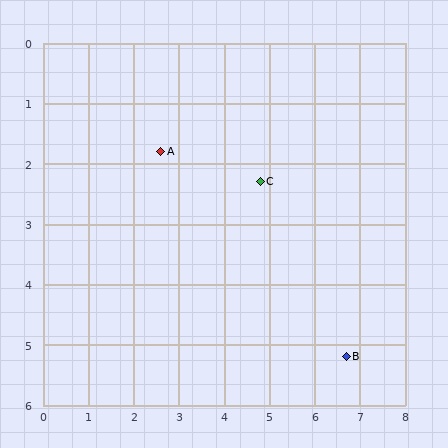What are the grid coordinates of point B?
Point B is at approximately (6.7, 5.2).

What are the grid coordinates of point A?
Point A is at approximately (2.6, 1.8).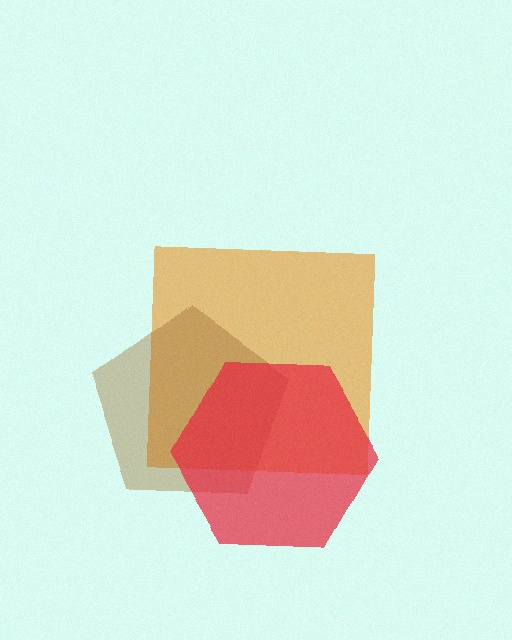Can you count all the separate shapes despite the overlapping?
Yes, there are 3 separate shapes.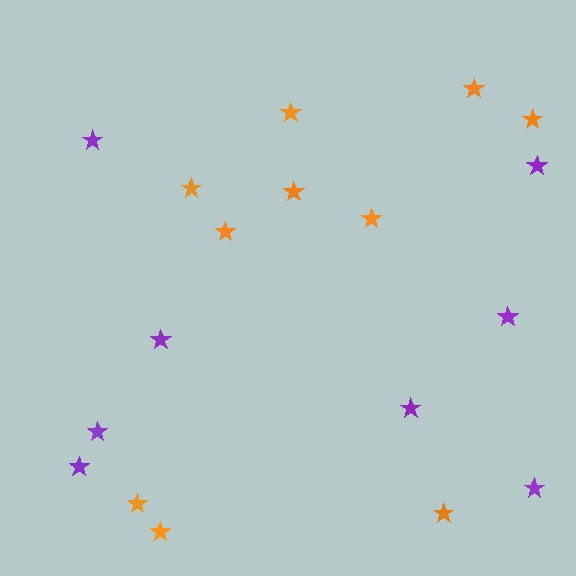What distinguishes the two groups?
There are 2 groups: one group of orange stars (10) and one group of purple stars (8).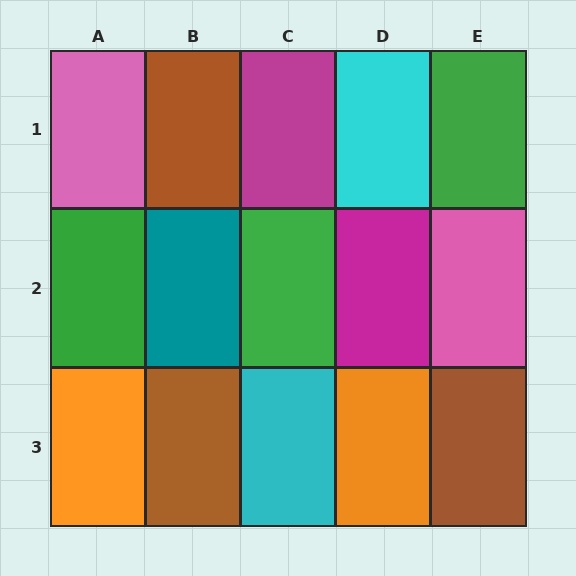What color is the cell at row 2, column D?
Magenta.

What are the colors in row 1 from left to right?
Pink, brown, magenta, cyan, green.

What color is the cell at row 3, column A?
Orange.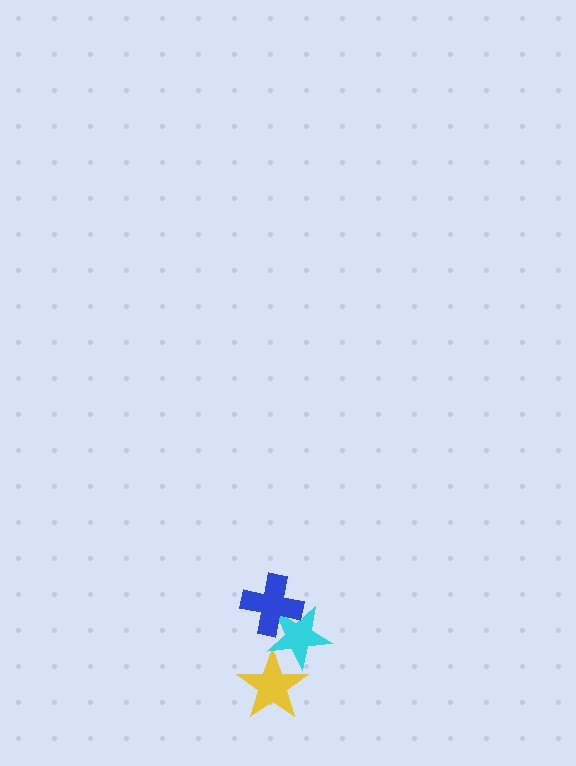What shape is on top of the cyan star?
The blue cross is on top of the cyan star.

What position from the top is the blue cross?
The blue cross is 1st from the top.